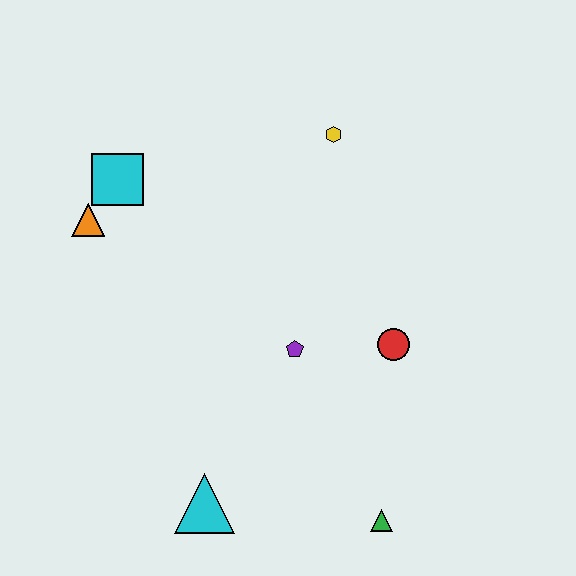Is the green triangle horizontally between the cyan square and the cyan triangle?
No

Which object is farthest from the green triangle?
The cyan square is farthest from the green triangle.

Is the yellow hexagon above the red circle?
Yes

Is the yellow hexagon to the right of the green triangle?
No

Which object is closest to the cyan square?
The orange triangle is closest to the cyan square.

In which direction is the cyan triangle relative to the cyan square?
The cyan triangle is below the cyan square.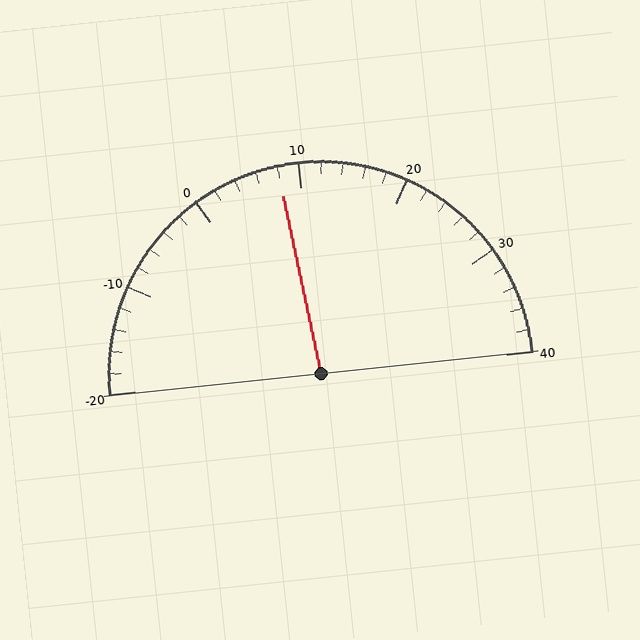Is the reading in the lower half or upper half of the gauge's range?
The reading is in the lower half of the range (-20 to 40).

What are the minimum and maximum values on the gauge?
The gauge ranges from -20 to 40.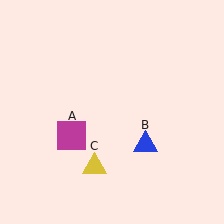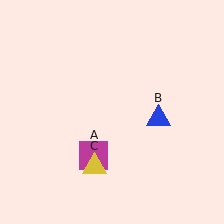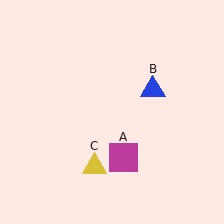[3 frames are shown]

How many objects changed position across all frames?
2 objects changed position: magenta square (object A), blue triangle (object B).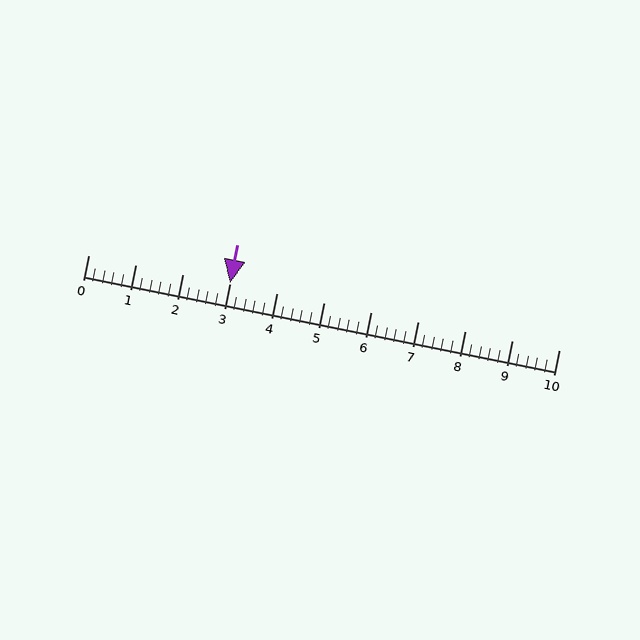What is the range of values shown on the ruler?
The ruler shows values from 0 to 10.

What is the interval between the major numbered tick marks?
The major tick marks are spaced 1 units apart.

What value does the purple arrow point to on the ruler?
The purple arrow points to approximately 3.0.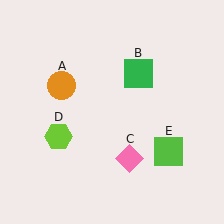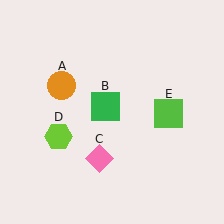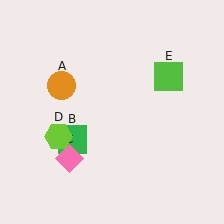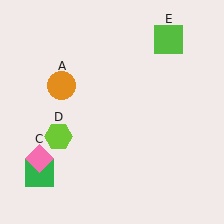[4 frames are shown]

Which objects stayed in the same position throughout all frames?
Orange circle (object A) and lime hexagon (object D) remained stationary.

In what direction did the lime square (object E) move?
The lime square (object E) moved up.